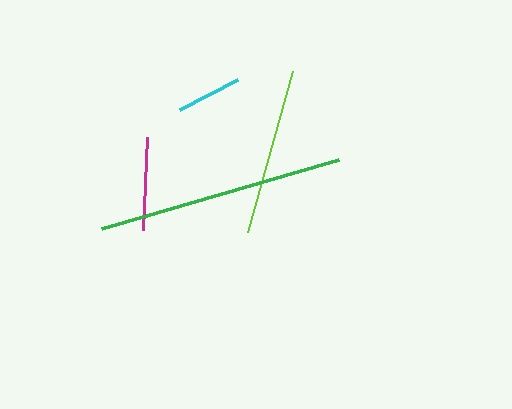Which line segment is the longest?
The green line is the longest at approximately 247 pixels.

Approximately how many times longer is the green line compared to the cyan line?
The green line is approximately 3.8 times the length of the cyan line.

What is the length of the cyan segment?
The cyan segment is approximately 66 pixels long.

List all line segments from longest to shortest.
From longest to shortest: green, lime, magenta, cyan.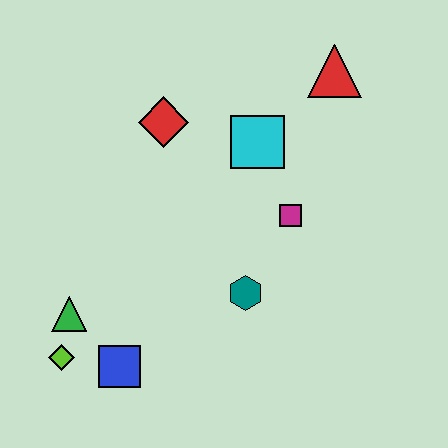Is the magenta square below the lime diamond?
No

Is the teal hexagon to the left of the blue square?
No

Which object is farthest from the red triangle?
The lime diamond is farthest from the red triangle.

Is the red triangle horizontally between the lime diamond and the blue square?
No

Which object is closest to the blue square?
The lime diamond is closest to the blue square.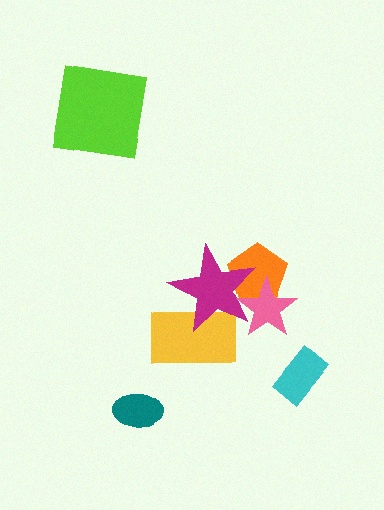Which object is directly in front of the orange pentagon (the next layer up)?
The magenta star is directly in front of the orange pentagon.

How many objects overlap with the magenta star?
3 objects overlap with the magenta star.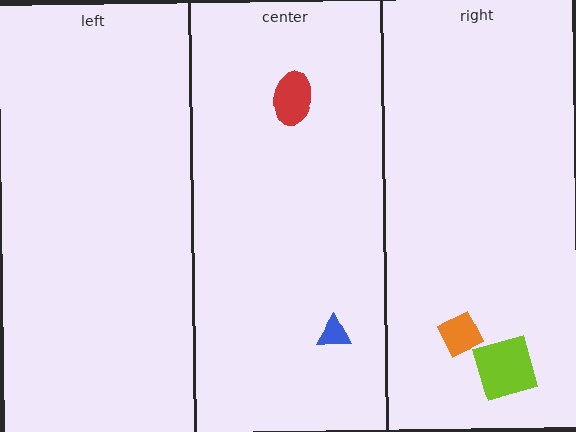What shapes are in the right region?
The lime square, the orange diamond.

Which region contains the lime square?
The right region.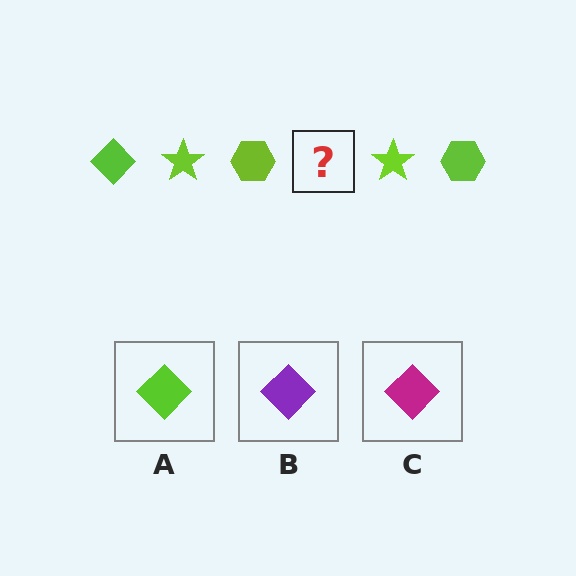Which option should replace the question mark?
Option A.